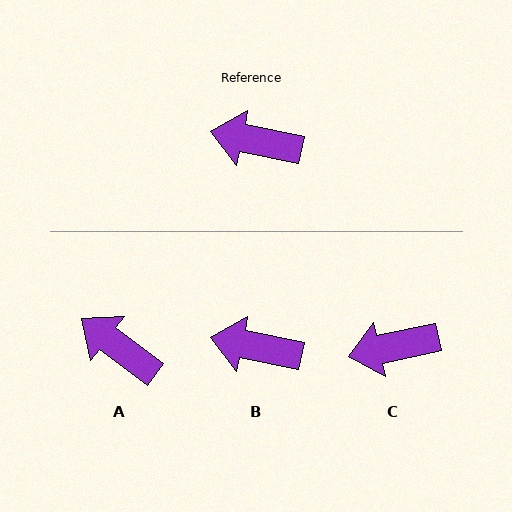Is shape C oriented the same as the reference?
No, it is off by about 23 degrees.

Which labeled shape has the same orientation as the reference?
B.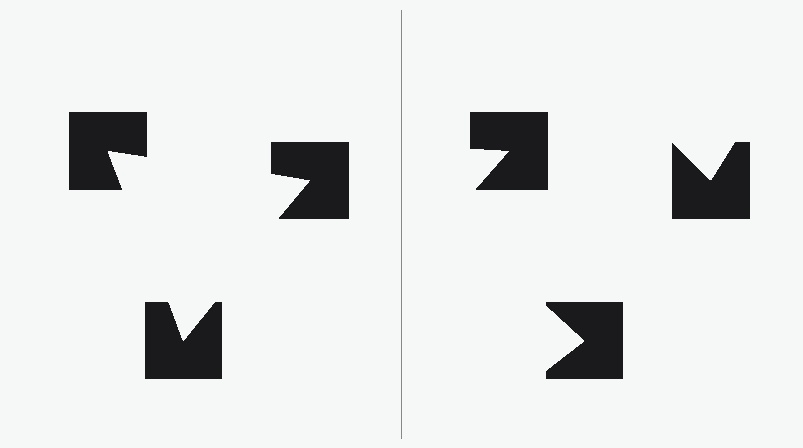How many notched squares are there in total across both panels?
6 — 3 on each side.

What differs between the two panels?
The notched squares are positioned identically on both sides; only the wedge orientations differ. On the left they align to a triangle; on the right they are misaligned.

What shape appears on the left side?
An illusory triangle.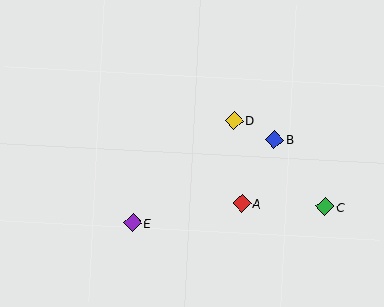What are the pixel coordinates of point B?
Point B is at (275, 139).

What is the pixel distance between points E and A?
The distance between E and A is 110 pixels.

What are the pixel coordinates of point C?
Point C is at (325, 207).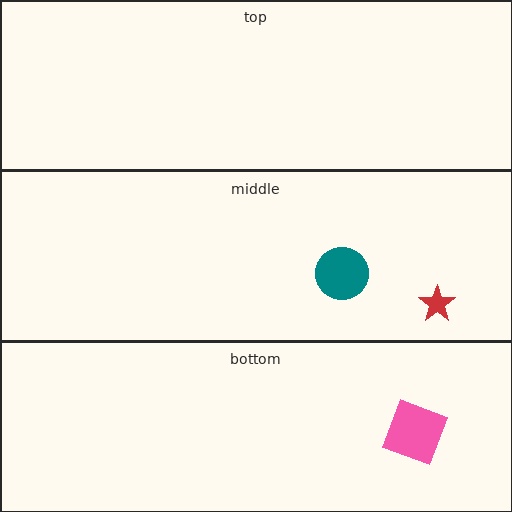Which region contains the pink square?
The bottom region.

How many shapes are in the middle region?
2.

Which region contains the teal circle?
The middle region.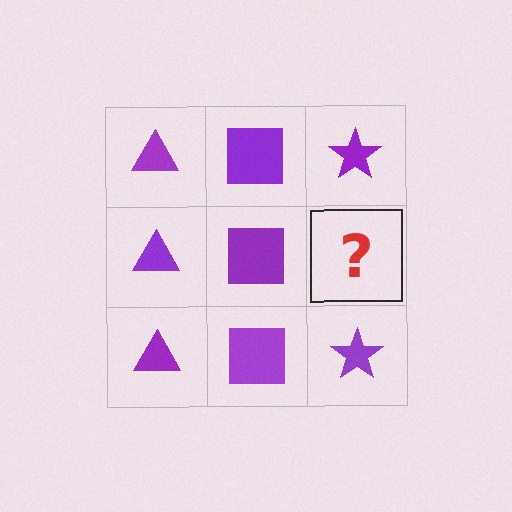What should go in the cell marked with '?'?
The missing cell should contain a purple star.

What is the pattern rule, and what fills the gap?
The rule is that each column has a consistent shape. The gap should be filled with a purple star.